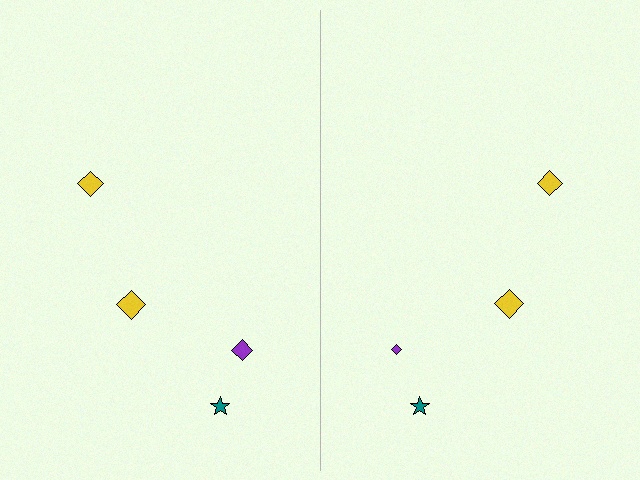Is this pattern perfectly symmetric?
No, the pattern is not perfectly symmetric. The purple diamond on the right side has a different size than its mirror counterpart.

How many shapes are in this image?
There are 8 shapes in this image.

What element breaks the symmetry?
The purple diamond on the right side has a different size than its mirror counterpart.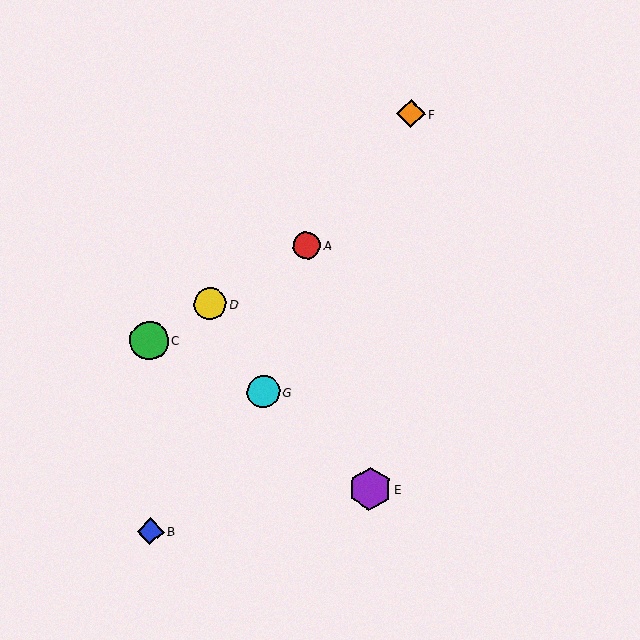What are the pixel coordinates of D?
Object D is at (210, 304).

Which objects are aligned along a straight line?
Objects A, C, D are aligned along a straight line.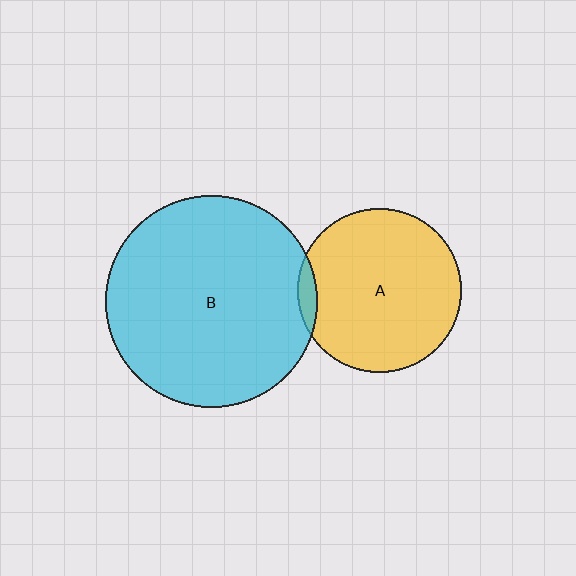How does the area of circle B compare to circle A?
Approximately 1.7 times.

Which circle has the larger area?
Circle B (cyan).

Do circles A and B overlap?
Yes.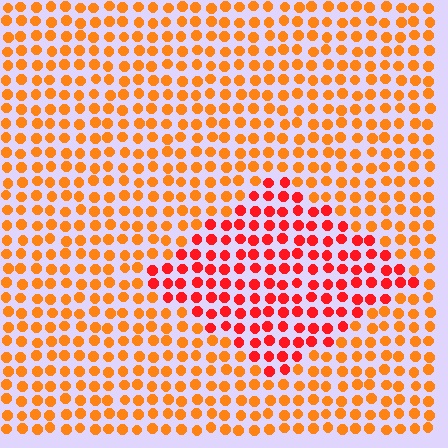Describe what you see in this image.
The image is filled with small orange elements in a uniform arrangement. A diamond-shaped region is visible where the elements are tinted to a slightly different hue, forming a subtle color boundary.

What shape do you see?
I see a diamond.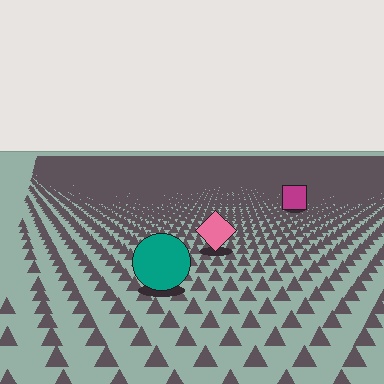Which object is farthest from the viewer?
The magenta square is farthest from the viewer. It appears smaller and the ground texture around it is denser.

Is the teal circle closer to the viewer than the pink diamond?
Yes. The teal circle is closer — you can tell from the texture gradient: the ground texture is coarser near it.